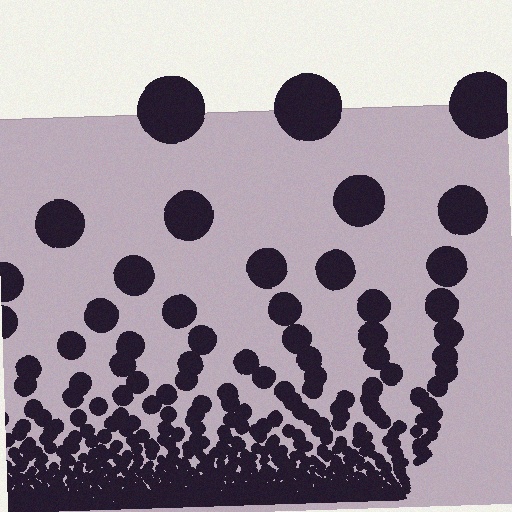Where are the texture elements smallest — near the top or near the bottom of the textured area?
Near the bottom.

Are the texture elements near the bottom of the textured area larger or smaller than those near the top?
Smaller. The gradient is inverted — elements near the bottom are smaller and denser.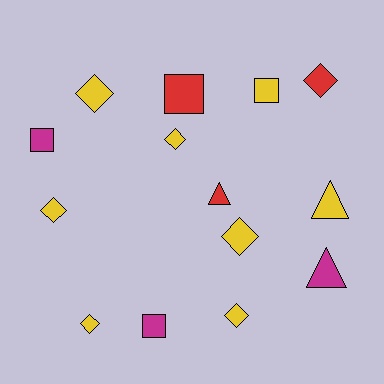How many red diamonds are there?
There is 1 red diamond.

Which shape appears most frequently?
Diamond, with 7 objects.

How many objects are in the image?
There are 14 objects.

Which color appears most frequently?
Yellow, with 8 objects.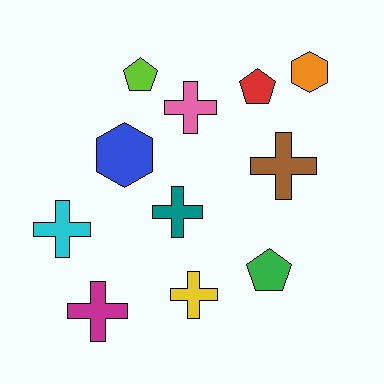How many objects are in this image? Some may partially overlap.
There are 11 objects.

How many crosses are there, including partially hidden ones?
There are 6 crosses.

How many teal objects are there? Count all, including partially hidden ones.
There is 1 teal object.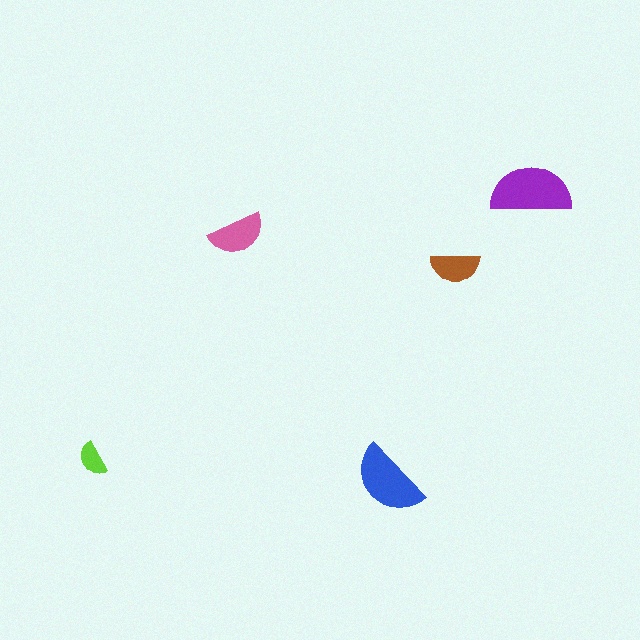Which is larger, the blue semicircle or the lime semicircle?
The blue one.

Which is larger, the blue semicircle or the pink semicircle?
The blue one.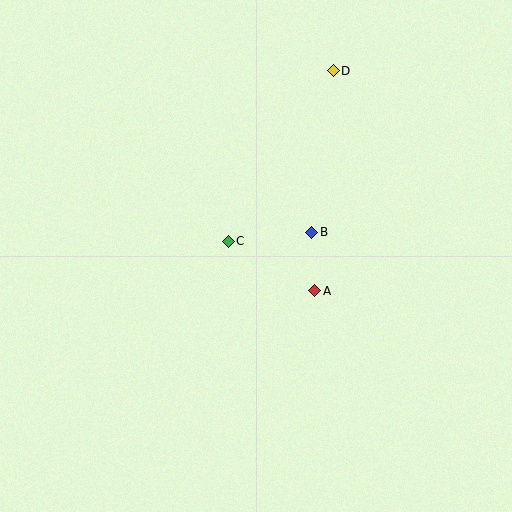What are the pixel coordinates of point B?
Point B is at (312, 232).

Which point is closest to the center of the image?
Point C at (228, 241) is closest to the center.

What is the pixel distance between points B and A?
The distance between B and A is 59 pixels.